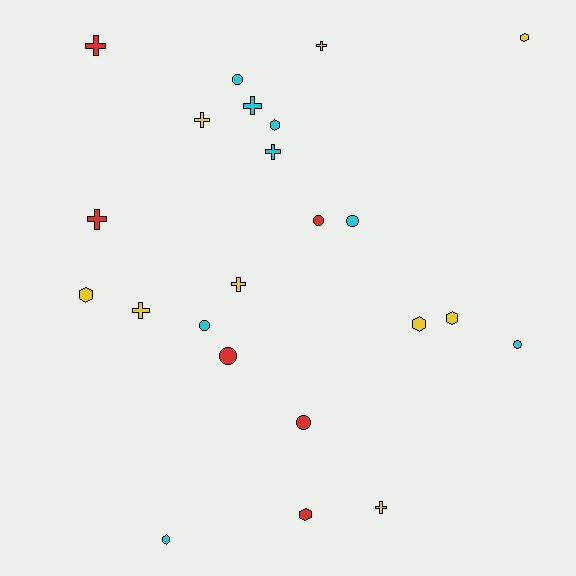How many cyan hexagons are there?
There are 2 cyan hexagons.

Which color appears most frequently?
Yellow, with 9 objects.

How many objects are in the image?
There are 23 objects.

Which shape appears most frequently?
Cross, with 9 objects.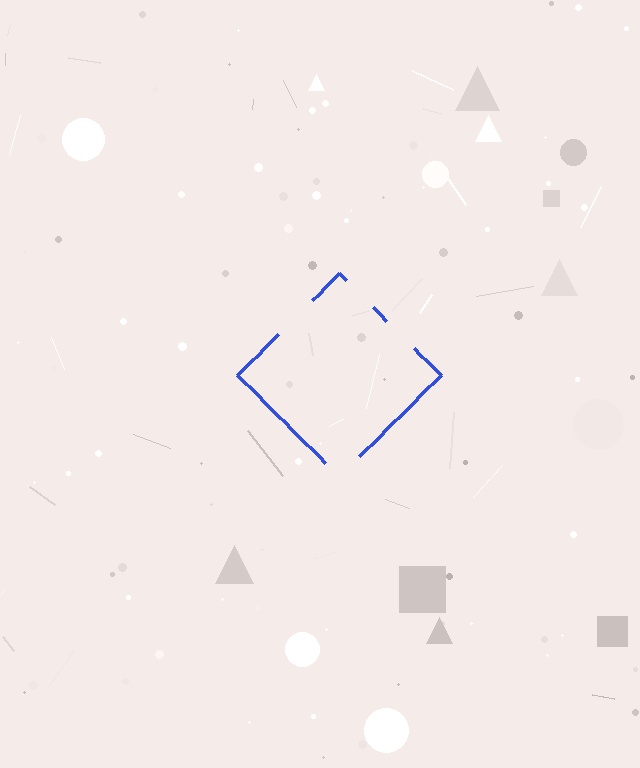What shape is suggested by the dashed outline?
The dashed outline suggests a diamond.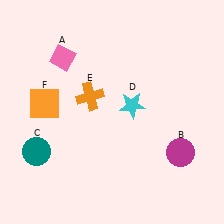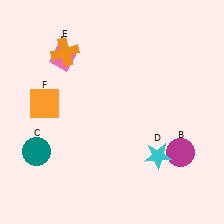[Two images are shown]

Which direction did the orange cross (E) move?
The orange cross (E) moved up.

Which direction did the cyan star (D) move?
The cyan star (D) moved down.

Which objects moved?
The objects that moved are: the cyan star (D), the orange cross (E).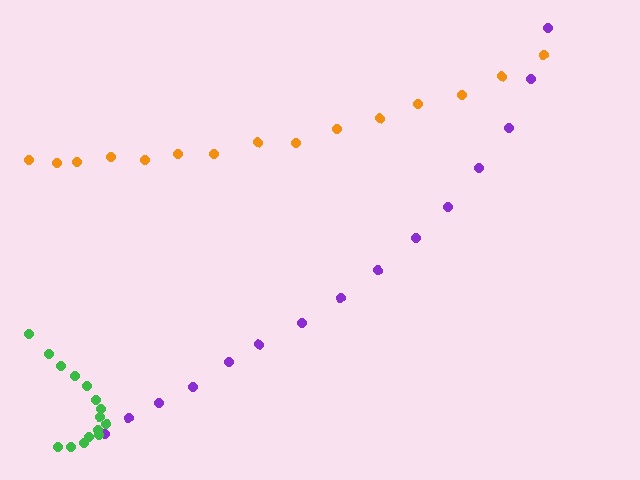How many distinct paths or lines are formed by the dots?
There are 3 distinct paths.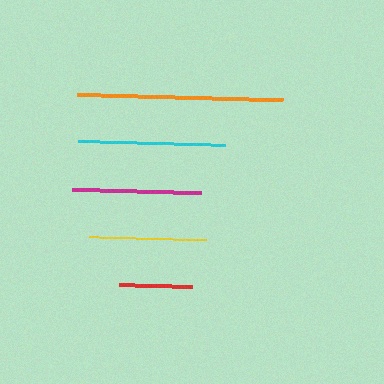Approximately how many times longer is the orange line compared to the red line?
The orange line is approximately 2.8 times the length of the red line.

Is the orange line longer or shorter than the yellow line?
The orange line is longer than the yellow line.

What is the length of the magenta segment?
The magenta segment is approximately 130 pixels long.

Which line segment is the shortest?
The red line is the shortest at approximately 73 pixels.